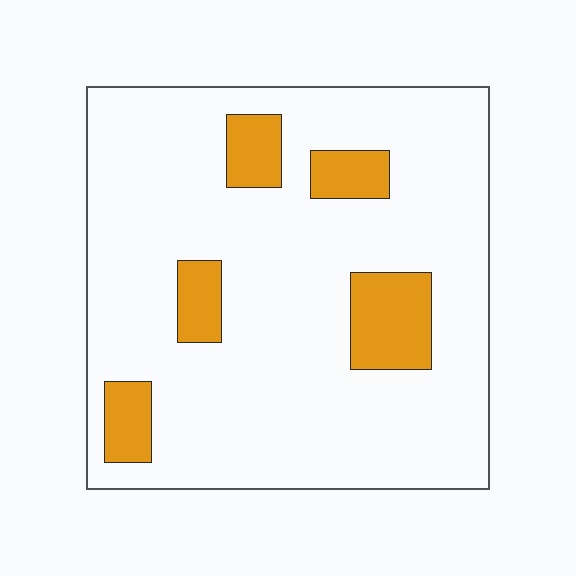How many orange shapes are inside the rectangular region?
5.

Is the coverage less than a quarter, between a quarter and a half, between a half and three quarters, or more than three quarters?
Less than a quarter.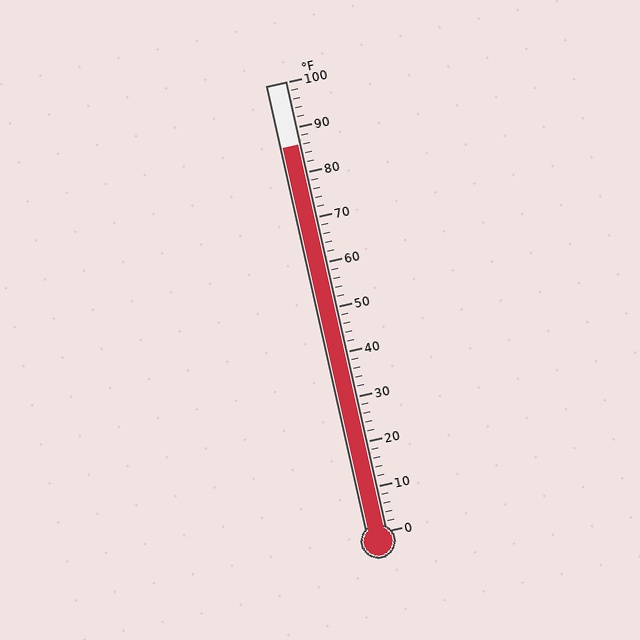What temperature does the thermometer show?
The thermometer shows approximately 86°F.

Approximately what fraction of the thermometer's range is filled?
The thermometer is filled to approximately 85% of its range.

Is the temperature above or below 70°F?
The temperature is above 70°F.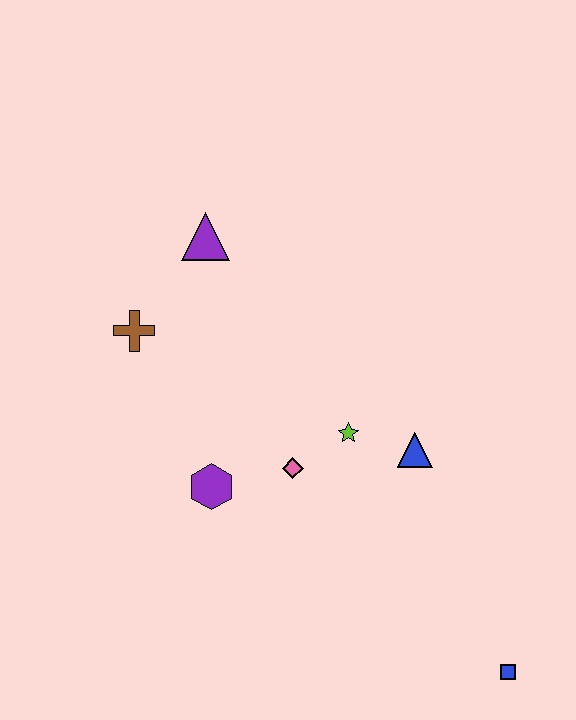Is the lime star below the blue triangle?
No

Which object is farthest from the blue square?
The purple triangle is farthest from the blue square.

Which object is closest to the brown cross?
The purple triangle is closest to the brown cross.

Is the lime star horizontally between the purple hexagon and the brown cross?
No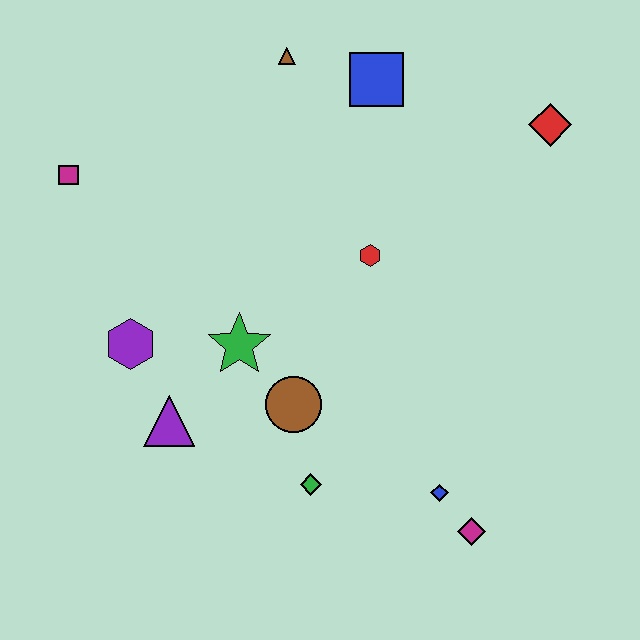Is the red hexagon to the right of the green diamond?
Yes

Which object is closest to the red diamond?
The blue square is closest to the red diamond.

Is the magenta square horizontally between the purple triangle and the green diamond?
No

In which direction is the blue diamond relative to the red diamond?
The blue diamond is below the red diamond.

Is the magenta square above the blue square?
No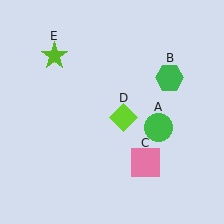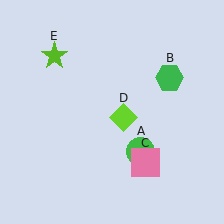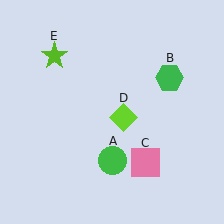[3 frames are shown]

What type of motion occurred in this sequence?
The green circle (object A) rotated clockwise around the center of the scene.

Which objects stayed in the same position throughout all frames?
Green hexagon (object B) and pink square (object C) and lime diamond (object D) and lime star (object E) remained stationary.